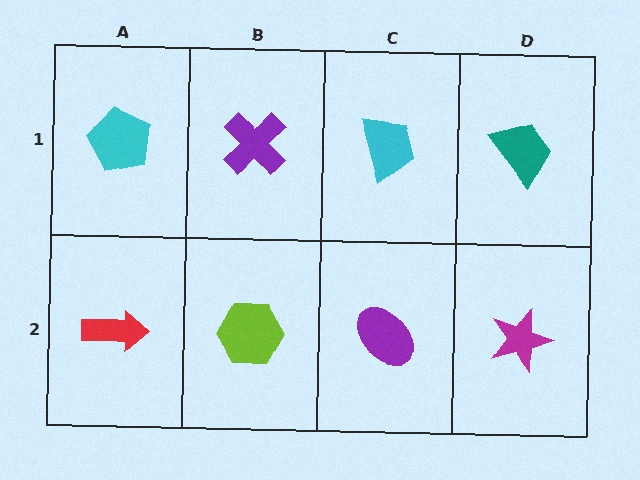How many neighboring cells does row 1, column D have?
2.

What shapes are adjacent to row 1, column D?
A magenta star (row 2, column D), a cyan trapezoid (row 1, column C).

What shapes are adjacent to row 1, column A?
A red arrow (row 2, column A), a purple cross (row 1, column B).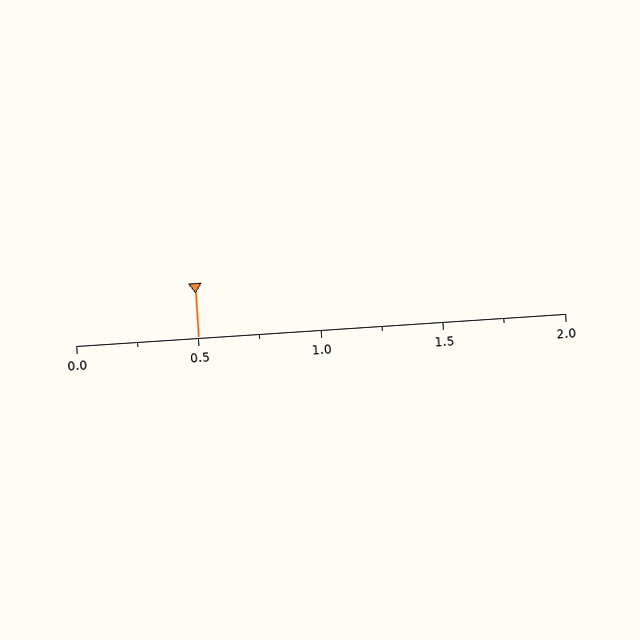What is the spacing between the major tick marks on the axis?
The major ticks are spaced 0.5 apart.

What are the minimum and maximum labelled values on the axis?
The axis runs from 0.0 to 2.0.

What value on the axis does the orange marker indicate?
The marker indicates approximately 0.5.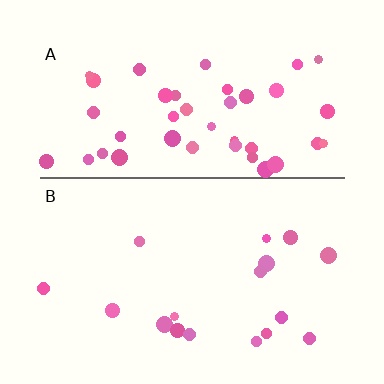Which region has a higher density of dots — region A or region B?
A (the top).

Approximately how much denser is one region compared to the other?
Approximately 2.5× — region A over region B.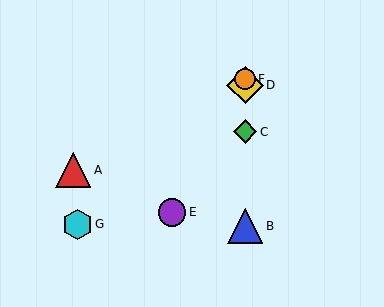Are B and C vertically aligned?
Yes, both are at x≈245.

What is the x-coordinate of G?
Object G is at x≈77.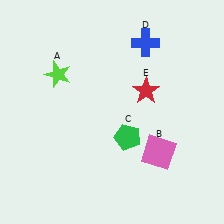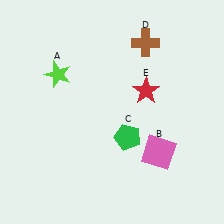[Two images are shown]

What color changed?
The cross (D) changed from blue in Image 1 to brown in Image 2.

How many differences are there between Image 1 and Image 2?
There is 1 difference between the two images.